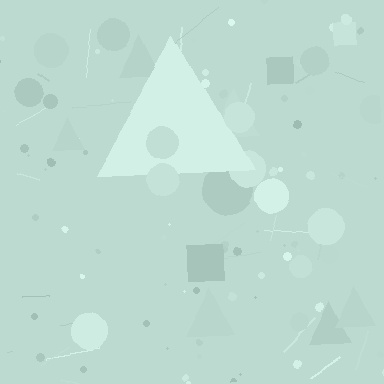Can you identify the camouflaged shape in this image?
The camouflaged shape is a triangle.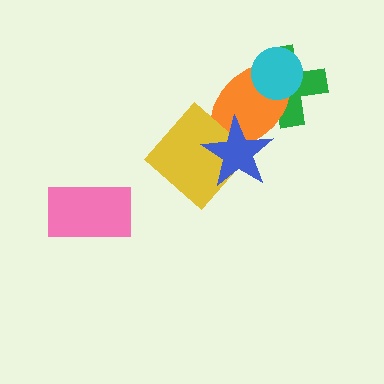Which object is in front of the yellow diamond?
The blue star is in front of the yellow diamond.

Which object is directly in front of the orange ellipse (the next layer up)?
The cyan circle is directly in front of the orange ellipse.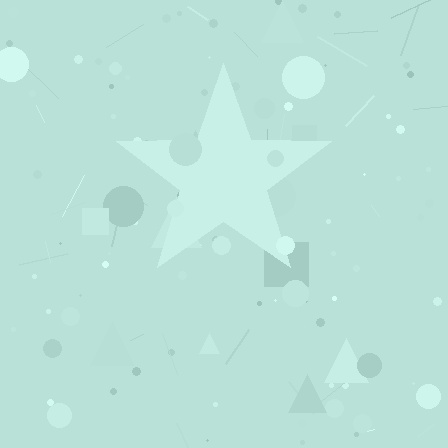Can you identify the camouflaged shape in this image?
The camouflaged shape is a star.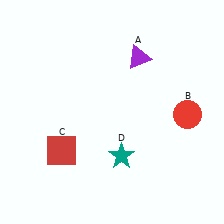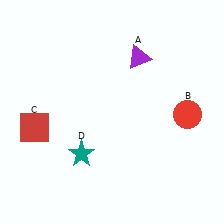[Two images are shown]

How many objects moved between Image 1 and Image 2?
2 objects moved between the two images.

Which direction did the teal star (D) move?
The teal star (D) moved left.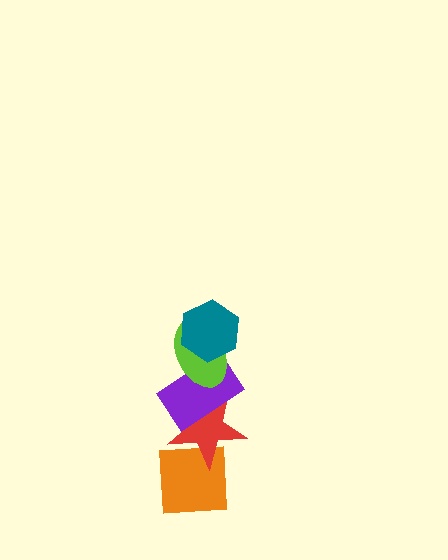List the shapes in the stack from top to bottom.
From top to bottom: the teal hexagon, the lime ellipse, the purple rectangle, the red star, the orange square.